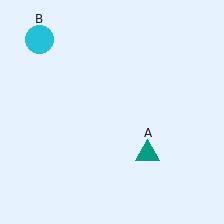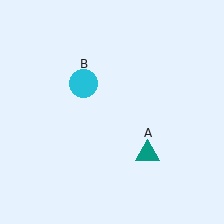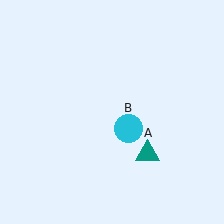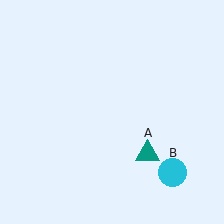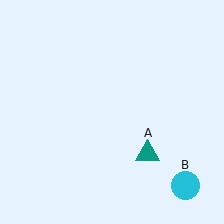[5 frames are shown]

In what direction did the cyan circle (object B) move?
The cyan circle (object B) moved down and to the right.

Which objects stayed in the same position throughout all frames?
Teal triangle (object A) remained stationary.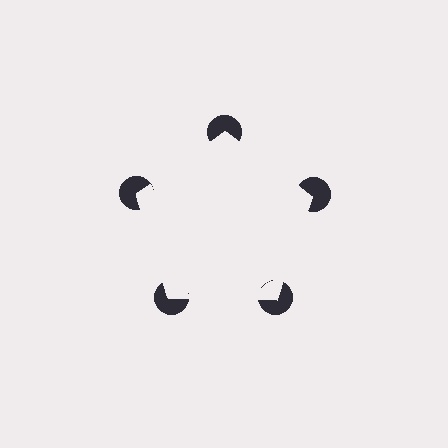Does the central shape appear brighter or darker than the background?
It typically appears slightly brighter than the background, even though no actual brightness change is drawn.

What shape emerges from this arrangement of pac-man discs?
An illusory pentagon — its edges are inferred from the aligned wedge cuts in the pac-man discs, not physically drawn.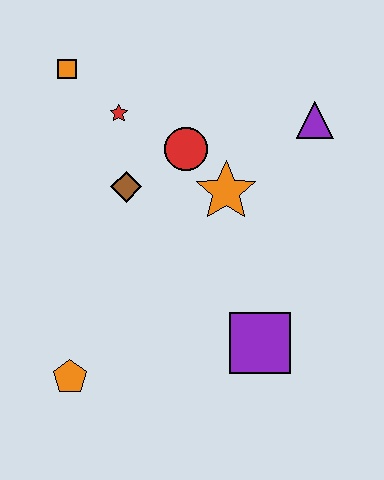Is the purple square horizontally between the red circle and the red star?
No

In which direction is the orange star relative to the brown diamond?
The orange star is to the right of the brown diamond.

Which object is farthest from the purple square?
The orange square is farthest from the purple square.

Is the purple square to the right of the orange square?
Yes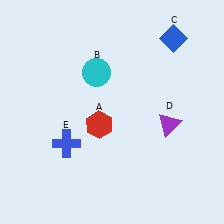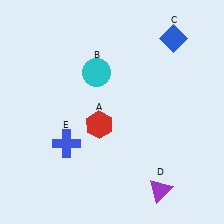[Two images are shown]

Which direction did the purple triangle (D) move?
The purple triangle (D) moved down.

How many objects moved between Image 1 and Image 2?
1 object moved between the two images.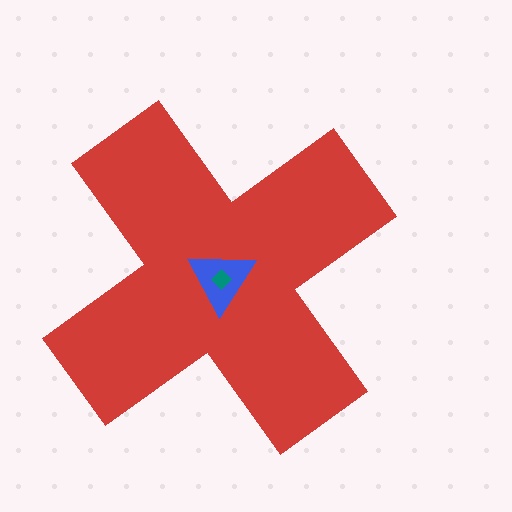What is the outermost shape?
The red cross.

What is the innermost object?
The teal diamond.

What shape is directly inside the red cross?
The blue triangle.